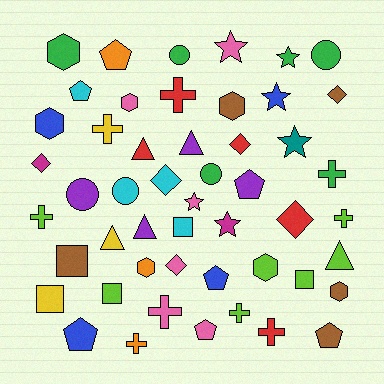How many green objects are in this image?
There are 6 green objects.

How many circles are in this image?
There are 5 circles.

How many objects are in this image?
There are 50 objects.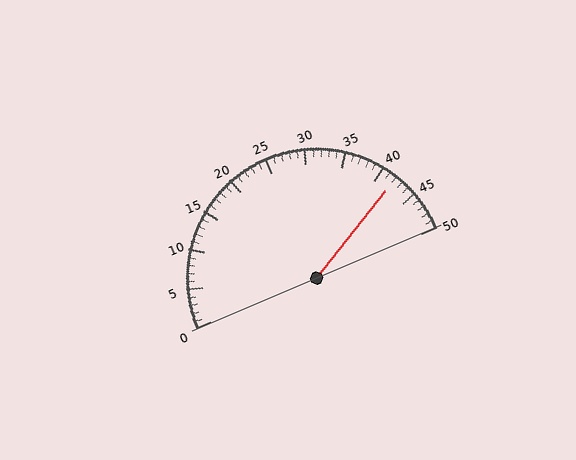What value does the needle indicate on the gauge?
The needle indicates approximately 42.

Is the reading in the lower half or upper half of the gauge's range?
The reading is in the upper half of the range (0 to 50).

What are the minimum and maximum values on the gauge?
The gauge ranges from 0 to 50.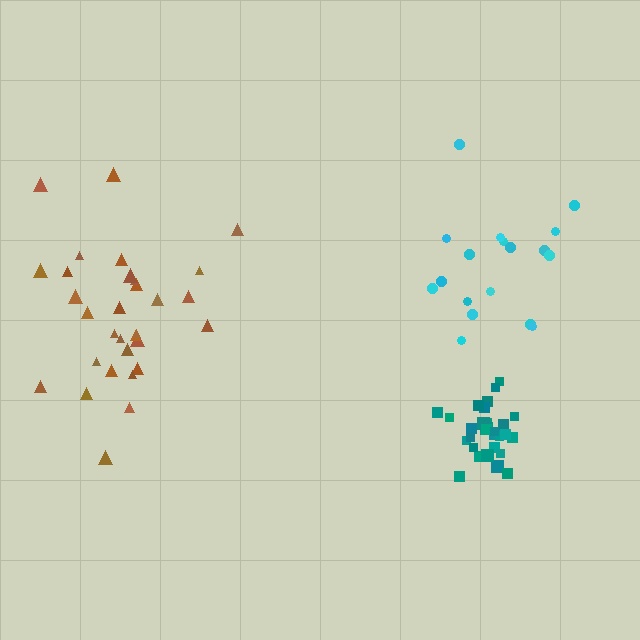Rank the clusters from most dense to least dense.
teal, cyan, brown.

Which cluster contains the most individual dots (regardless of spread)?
Brown (31).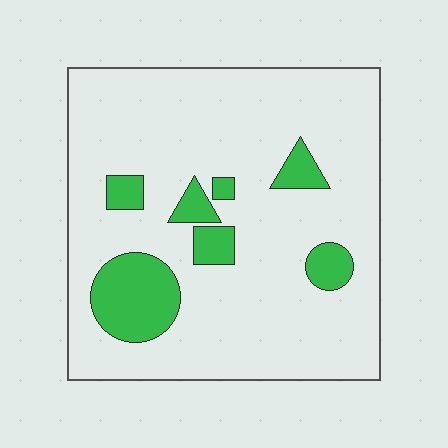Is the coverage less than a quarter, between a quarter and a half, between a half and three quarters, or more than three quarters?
Less than a quarter.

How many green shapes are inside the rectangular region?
7.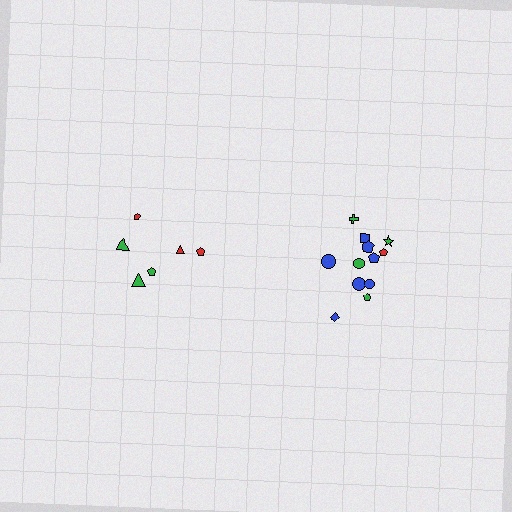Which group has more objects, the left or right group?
The right group.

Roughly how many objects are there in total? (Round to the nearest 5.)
Roughly 20 objects in total.